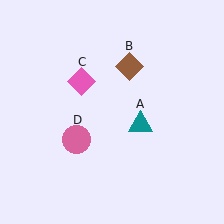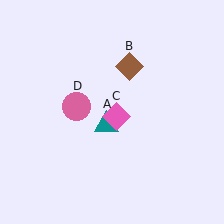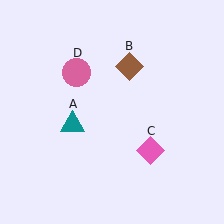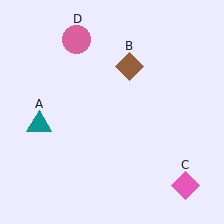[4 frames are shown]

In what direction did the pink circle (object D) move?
The pink circle (object D) moved up.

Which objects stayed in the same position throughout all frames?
Brown diamond (object B) remained stationary.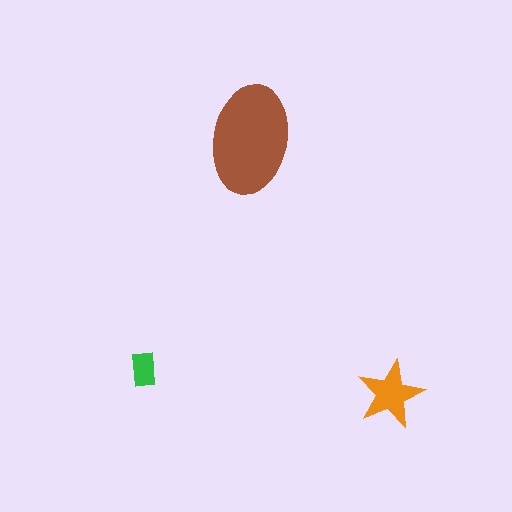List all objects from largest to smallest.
The brown ellipse, the orange star, the green rectangle.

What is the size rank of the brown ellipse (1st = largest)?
1st.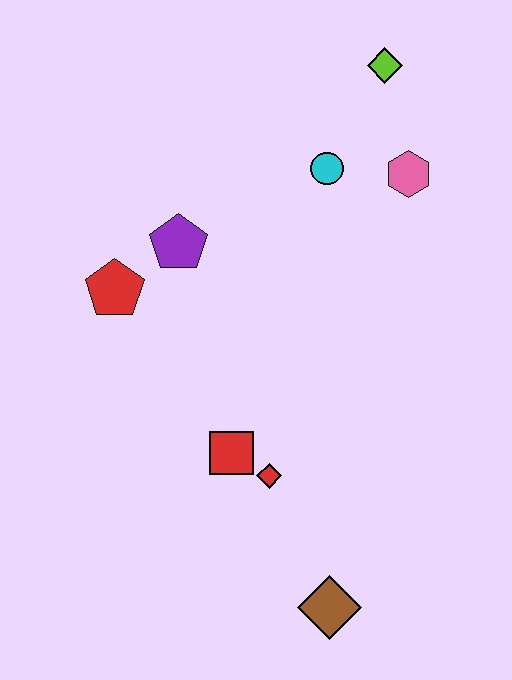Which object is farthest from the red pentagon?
The brown diamond is farthest from the red pentagon.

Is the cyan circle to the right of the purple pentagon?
Yes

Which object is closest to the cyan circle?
The pink hexagon is closest to the cyan circle.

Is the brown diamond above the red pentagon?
No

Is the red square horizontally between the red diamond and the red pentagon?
Yes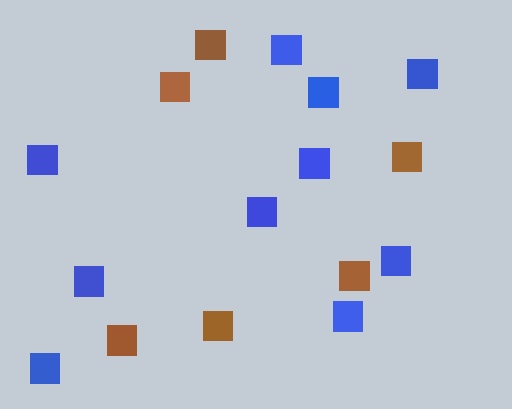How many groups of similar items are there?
There are 2 groups: one group of brown squares (6) and one group of blue squares (10).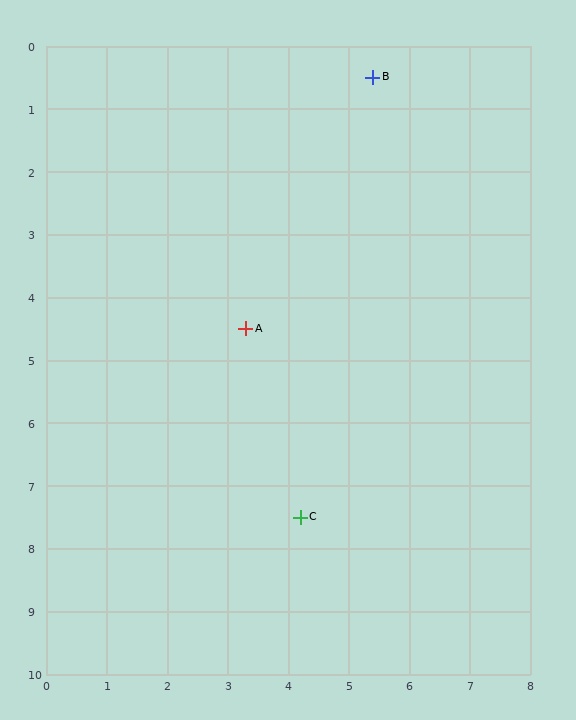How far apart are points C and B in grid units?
Points C and B are about 7.1 grid units apart.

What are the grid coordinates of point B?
Point B is at approximately (5.4, 0.5).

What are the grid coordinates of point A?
Point A is at approximately (3.3, 4.5).